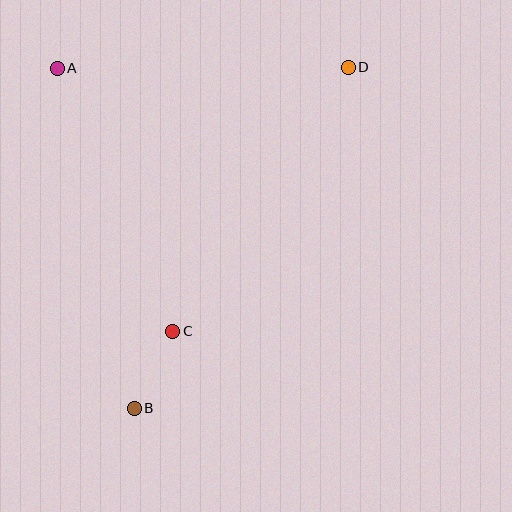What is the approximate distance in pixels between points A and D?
The distance between A and D is approximately 291 pixels.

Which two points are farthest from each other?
Points B and D are farthest from each other.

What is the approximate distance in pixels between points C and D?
The distance between C and D is approximately 317 pixels.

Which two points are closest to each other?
Points B and C are closest to each other.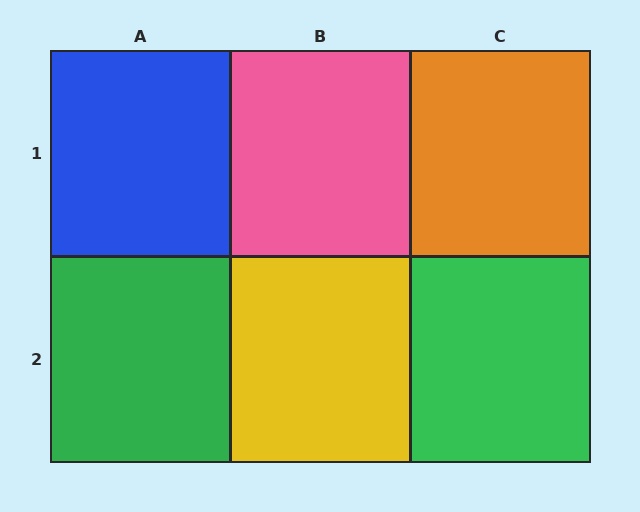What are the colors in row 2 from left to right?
Green, yellow, green.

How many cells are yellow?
1 cell is yellow.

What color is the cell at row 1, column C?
Orange.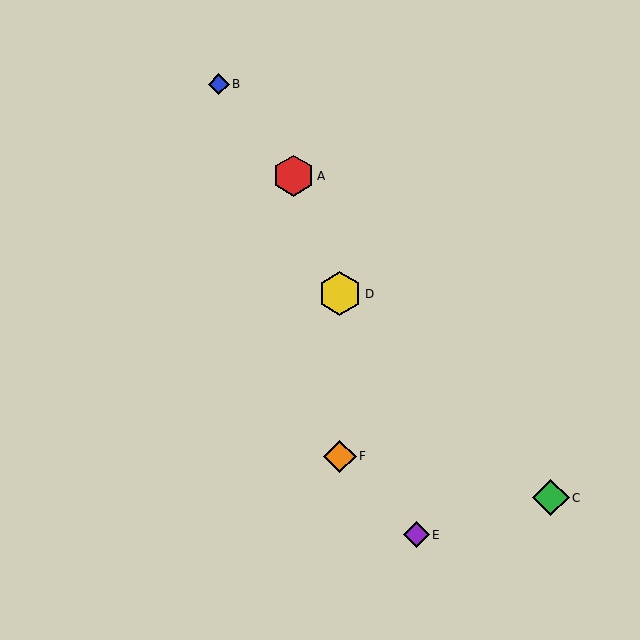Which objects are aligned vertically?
Objects D, F are aligned vertically.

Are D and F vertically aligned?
Yes, both are at x≈340.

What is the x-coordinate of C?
Object C is at x≈551.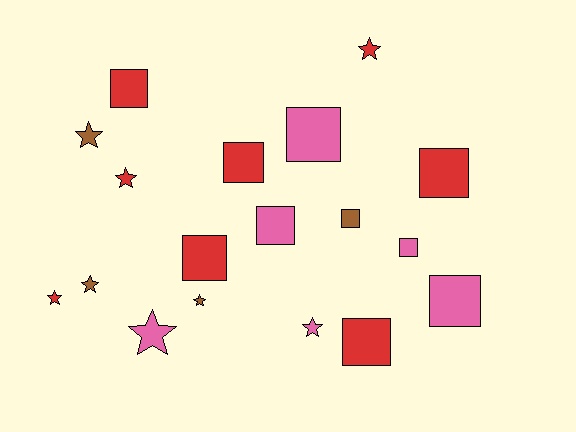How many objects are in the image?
There are 18 objects.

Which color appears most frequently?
Red, with 8 objects.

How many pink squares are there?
There are 4 pink squares.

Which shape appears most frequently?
Square, with 10 objects.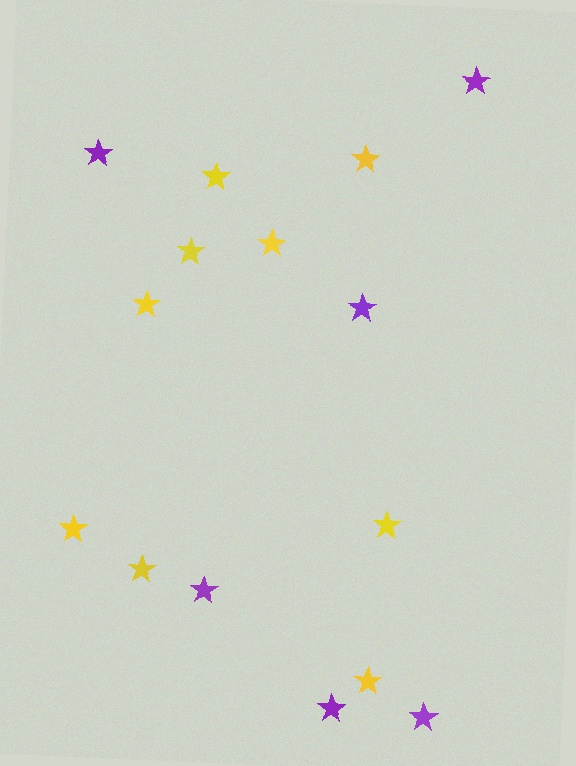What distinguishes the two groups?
There are 2 groups: one group of purple stars (6) and one group of yellow stars (9).